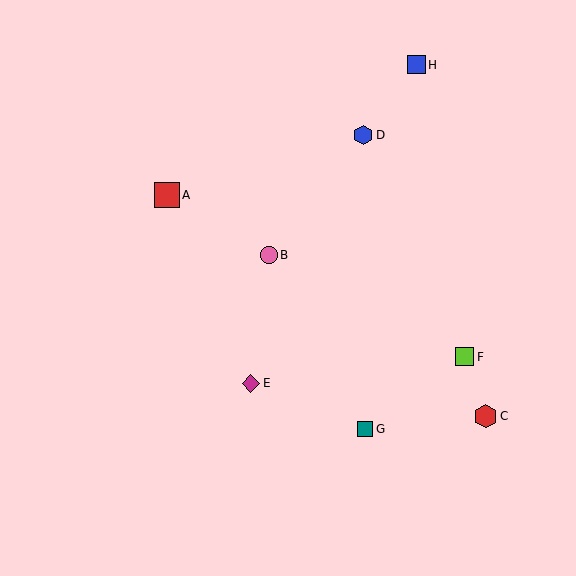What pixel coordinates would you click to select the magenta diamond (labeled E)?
Click at (251, 383) to select the magenta diamond E.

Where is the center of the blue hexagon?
The center of the blue hexagon is at (363, 135).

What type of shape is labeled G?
Shape G is a teal square.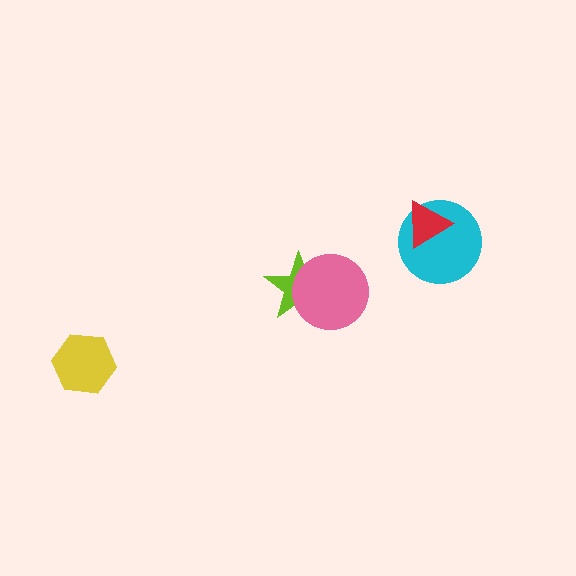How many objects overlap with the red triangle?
1 object overlaps with the red triangle.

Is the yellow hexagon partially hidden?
No, no other shape covers it.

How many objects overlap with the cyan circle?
1 object overlaps with the cyan circle.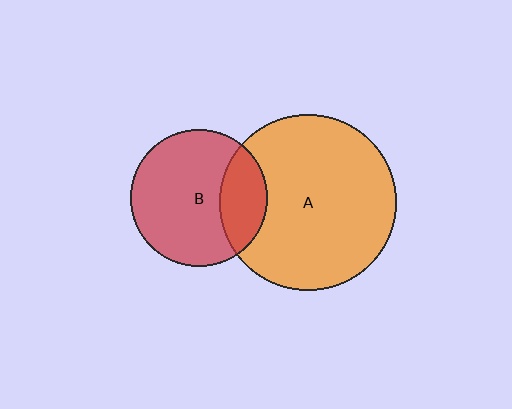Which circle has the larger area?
Circle A (orange).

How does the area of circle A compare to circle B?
Approximately 1.7 times.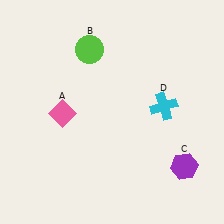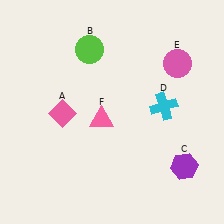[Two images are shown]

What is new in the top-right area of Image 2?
A pink circle (E) was added in the top-right area of Image 2.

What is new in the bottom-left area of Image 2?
A pink triangle (F) was added in the bottom-left area of Image 2.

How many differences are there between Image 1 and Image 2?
There are 2 differences between the two images.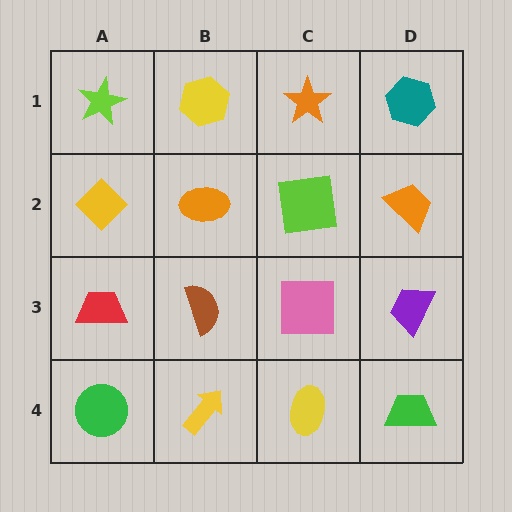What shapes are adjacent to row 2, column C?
An orange star (row 1, column C), a pink square (row 3, column C), an orange ellipse (row 2, column B), an orange trapezoid (row 2, column D).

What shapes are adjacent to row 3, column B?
An orange ellipse (row 2, column B), a yellow arrow (row 4, column B), a red trapezoid (row 3, column A), a pink square (row 3, column C).